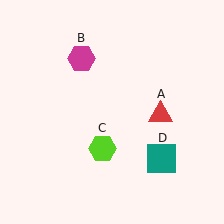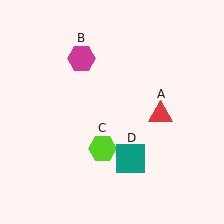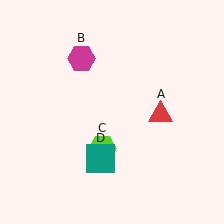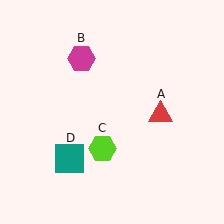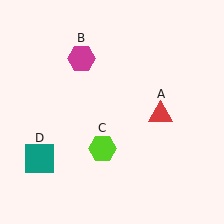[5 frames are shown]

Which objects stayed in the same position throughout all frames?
Red triangle (object A) and magenta hexagon (object B) and lime hexagon (object C) remained stationary.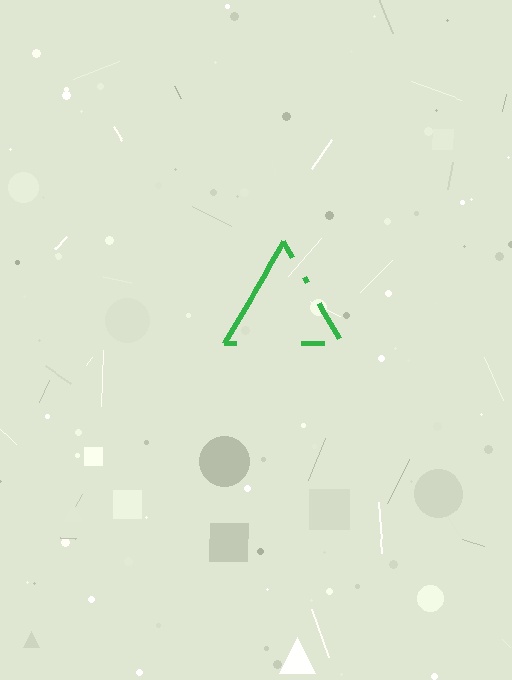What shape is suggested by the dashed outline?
The dashed outline suggests a triangle.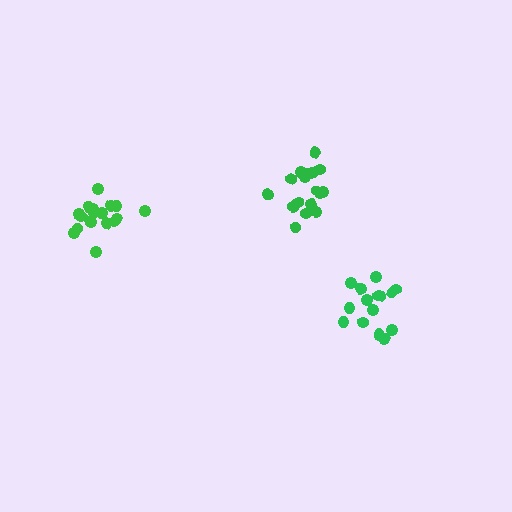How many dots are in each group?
Group 1: 18 dots, Group 2: 17 dots, Group 3: 16 dots (51 total).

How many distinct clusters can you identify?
There are 3 distinct clusters.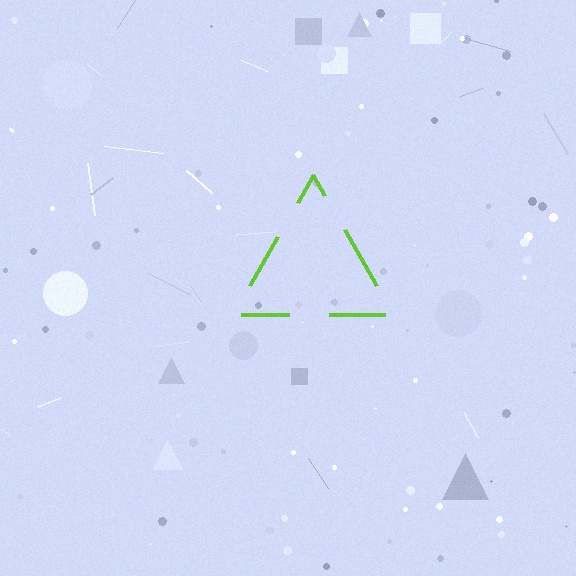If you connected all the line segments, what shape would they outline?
They would outline a triangle.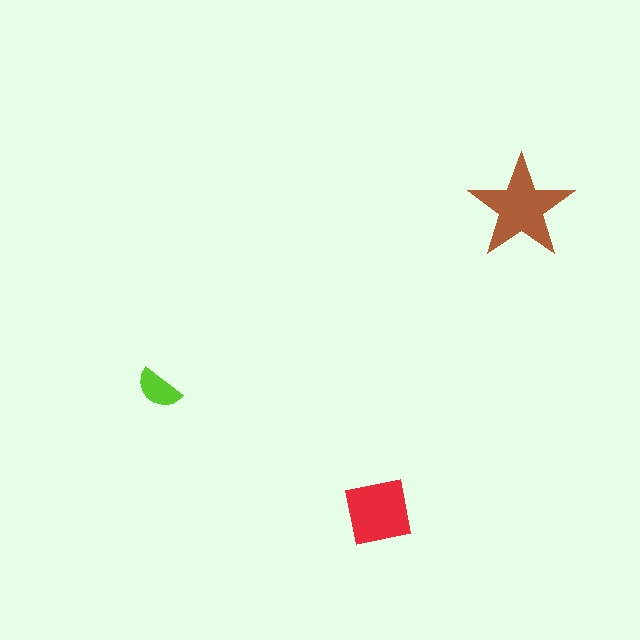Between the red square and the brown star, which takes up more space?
The brown star.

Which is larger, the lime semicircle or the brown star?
The brown star.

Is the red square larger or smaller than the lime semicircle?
Larger.